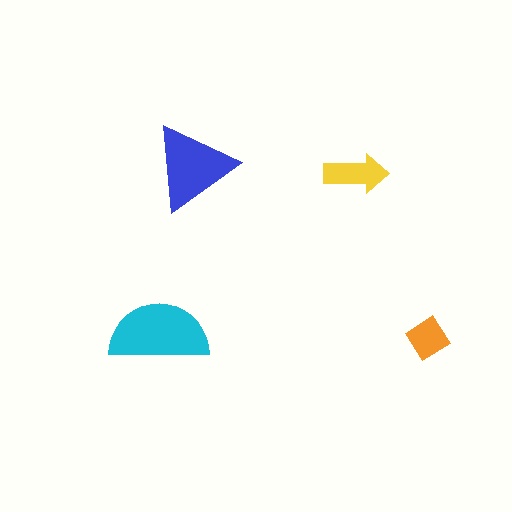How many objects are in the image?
There are 4 objects in the image.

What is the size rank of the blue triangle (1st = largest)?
2nd.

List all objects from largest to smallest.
The cyan semicircle, the blue triangle, the yellow arrow, the orange diamond.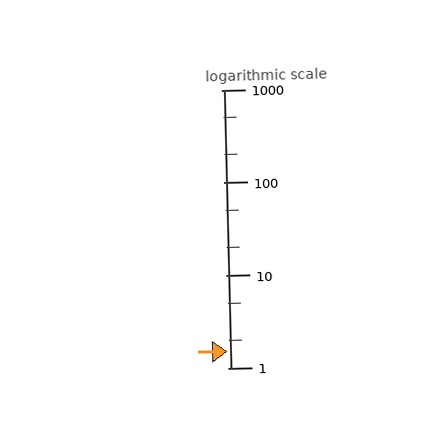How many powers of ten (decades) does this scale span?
The scale spans 3 decades, from 1 to 1000.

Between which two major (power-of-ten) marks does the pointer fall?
The pointer is between 1 and 10.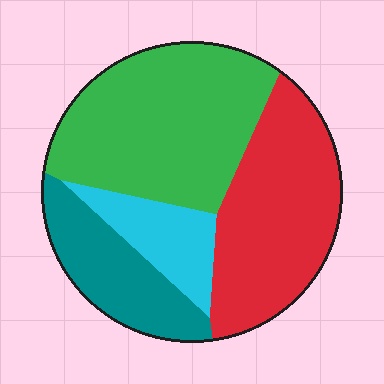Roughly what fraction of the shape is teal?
Teal covers roughly 15% of the shape.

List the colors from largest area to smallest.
From largest to smallest: green, red, teal, cyan.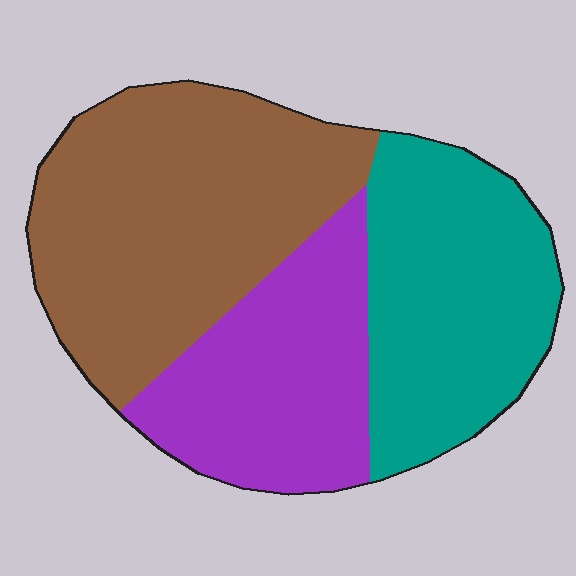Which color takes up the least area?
Purple, at roughly 25%.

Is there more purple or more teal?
Teal.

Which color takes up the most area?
Brown, at roughly 40%.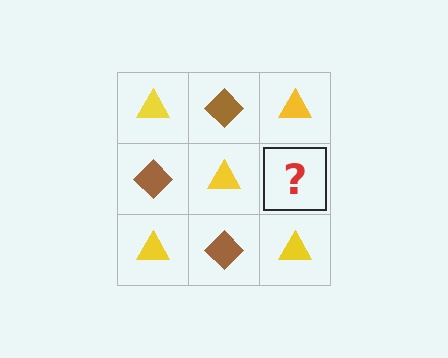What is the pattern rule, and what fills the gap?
The rule is that it alternates yellow triangle and brown diamond in a checkerboard pattern. The gap should be filled with a brown diamond.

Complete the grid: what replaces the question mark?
The question mark should be replaced with a brown diamond.